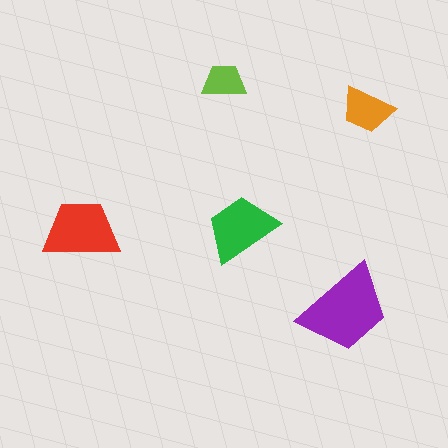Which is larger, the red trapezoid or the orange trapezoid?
The red one.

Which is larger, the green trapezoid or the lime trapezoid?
The green one.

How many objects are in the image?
There are 5 objects in the image.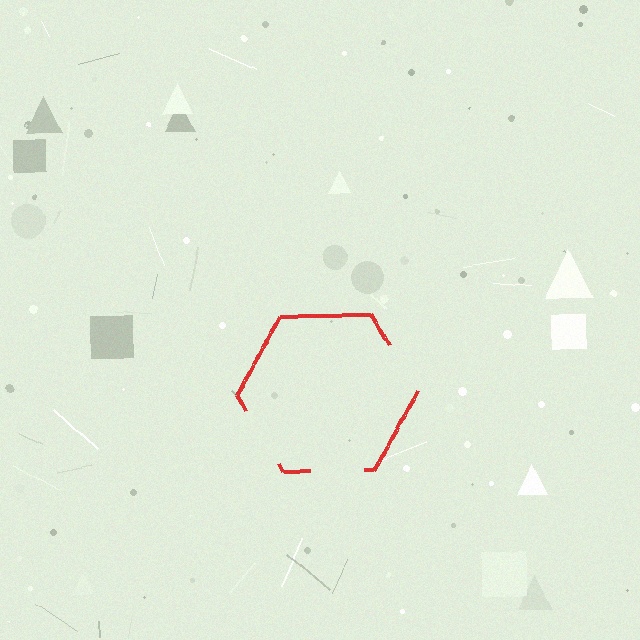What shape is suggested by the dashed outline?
The dashed outline suggests a hexagon.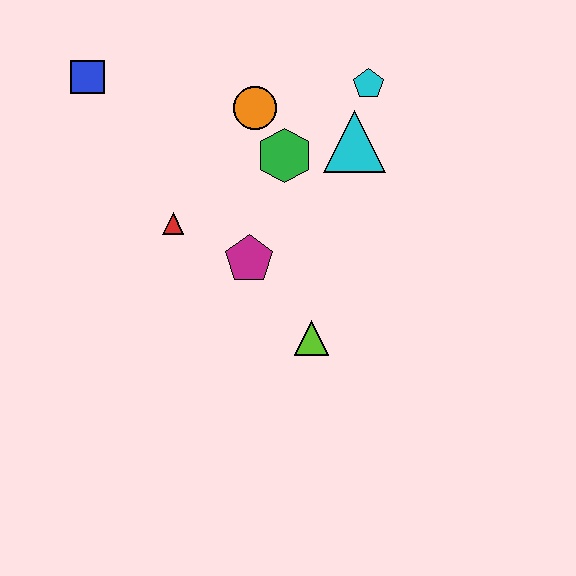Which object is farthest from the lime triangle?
The blue square is farthest from the lime triangle.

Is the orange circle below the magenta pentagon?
No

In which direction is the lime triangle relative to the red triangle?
The lime triangle is to the right of the red triangle.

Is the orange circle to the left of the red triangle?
No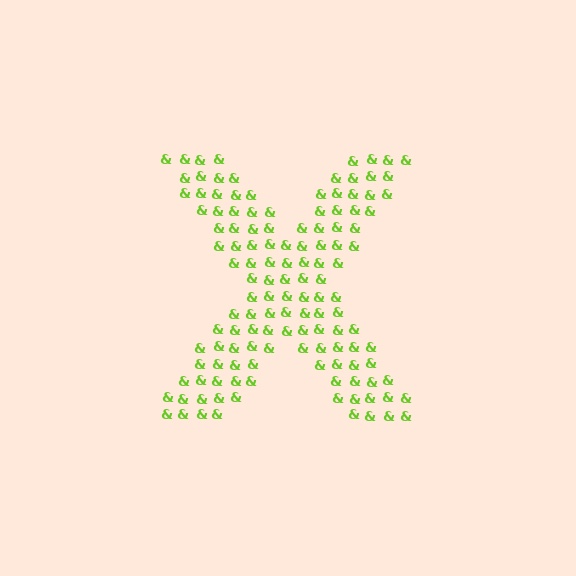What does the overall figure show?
The overall figure shows the letter X.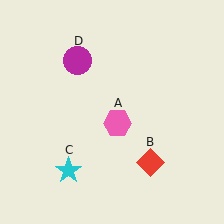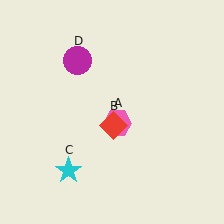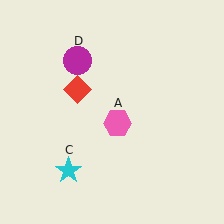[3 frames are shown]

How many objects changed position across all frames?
1 object changed position: red diamond (object B).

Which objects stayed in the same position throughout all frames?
Pink hexagon (object A) and cyan star (object C) and magenta circle (object D) remained stationary.